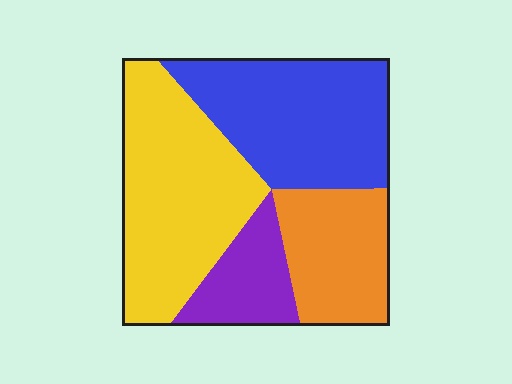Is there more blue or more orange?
Blue.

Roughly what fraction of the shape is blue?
Blue covers 32% of the shape.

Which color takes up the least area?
Purple, at roughly 15%.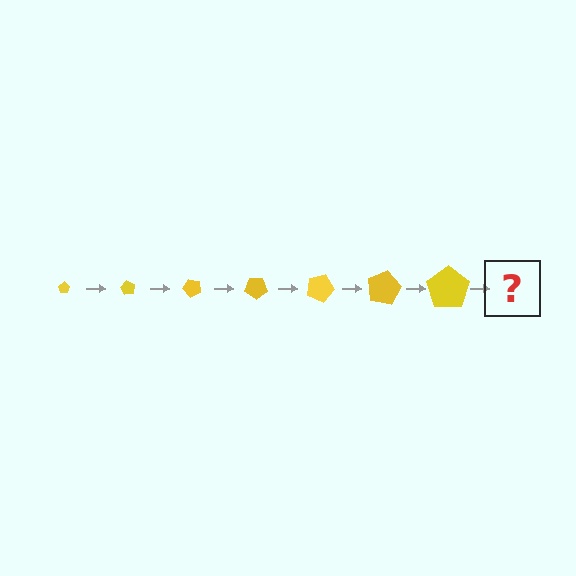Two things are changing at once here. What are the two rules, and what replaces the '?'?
The two rules are that the pentagon grows larger each step and it rotates 60 degrees each step. The '?' should be a pentagon, larger than the previous one and rotated 420 degrees from the start.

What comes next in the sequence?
The next element should be a pentagon, larger than the previous one and rotated 420 degrees from the start.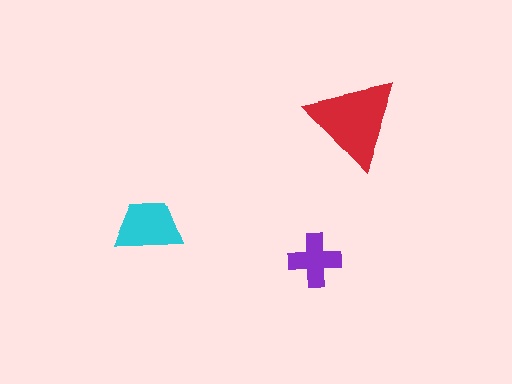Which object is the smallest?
The purple cross.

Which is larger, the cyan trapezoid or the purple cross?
The cyan trapezoid.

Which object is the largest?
The red triangle.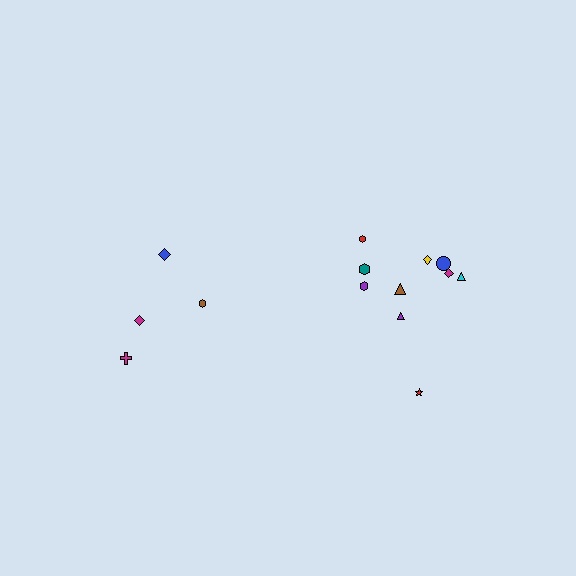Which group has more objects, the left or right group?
The right group.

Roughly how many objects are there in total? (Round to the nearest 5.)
Roughly 15 objects in total.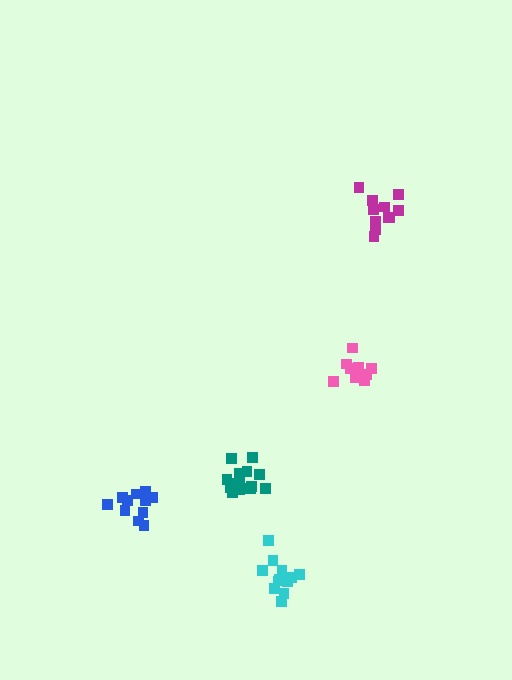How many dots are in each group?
Group 1: 12 dots, Group 2: 11 dots, Group 3: 11 dots, Group 4: 11 dots, Group 5: 14 dots (59 total).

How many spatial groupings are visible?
There are 5 spatial groupings.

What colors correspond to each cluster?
The clusters are colored: cyan, magenta, blue, pink, teal.